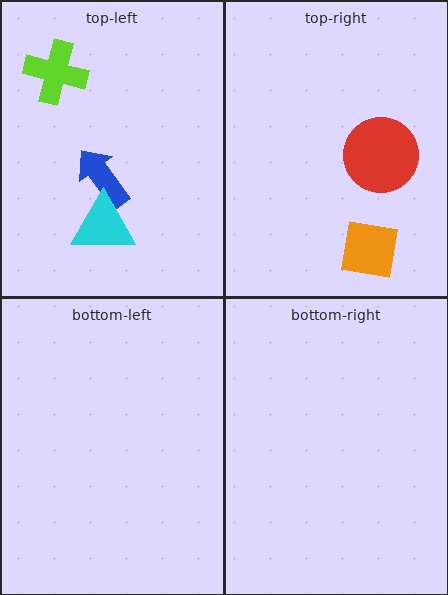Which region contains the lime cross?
The top-left region.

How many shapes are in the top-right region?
2.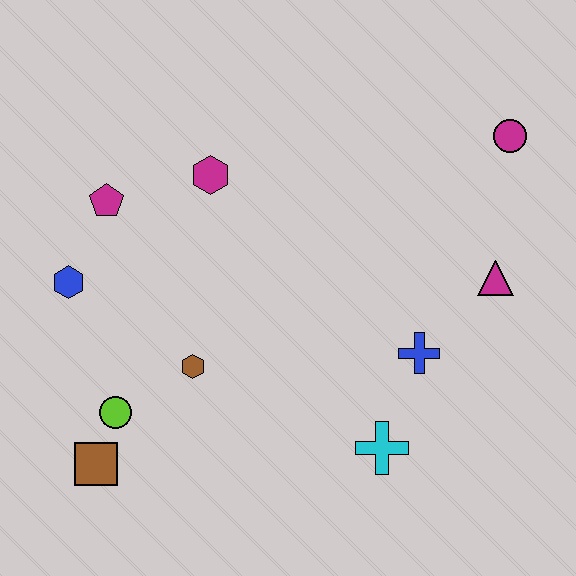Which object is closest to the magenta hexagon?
The magenta pentagon is closest to the magenta hexagon.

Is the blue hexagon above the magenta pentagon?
No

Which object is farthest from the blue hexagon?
The magenta circle is farthest from the blue hexagon.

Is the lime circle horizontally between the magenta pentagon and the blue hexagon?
No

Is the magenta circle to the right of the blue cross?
Yes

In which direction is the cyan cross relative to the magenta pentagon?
The cyan cross is to the right of the magenta pentagon.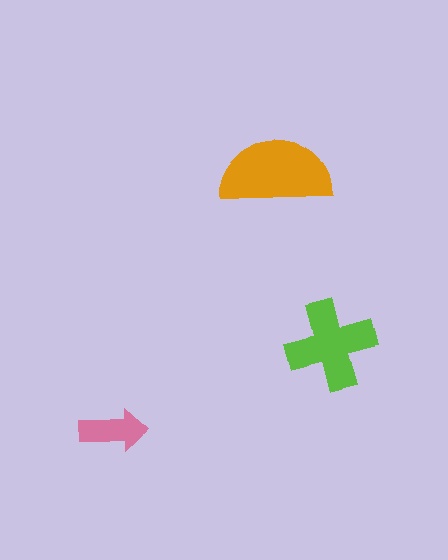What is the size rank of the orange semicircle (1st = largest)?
1st.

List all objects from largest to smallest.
The orange semicircle, the lime cross, the pink arrow.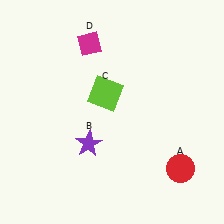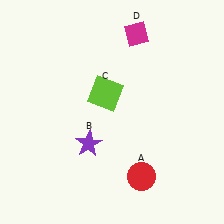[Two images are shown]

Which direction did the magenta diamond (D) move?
The magenta diamond (D) moved right.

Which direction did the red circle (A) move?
The red circle (A) moved left.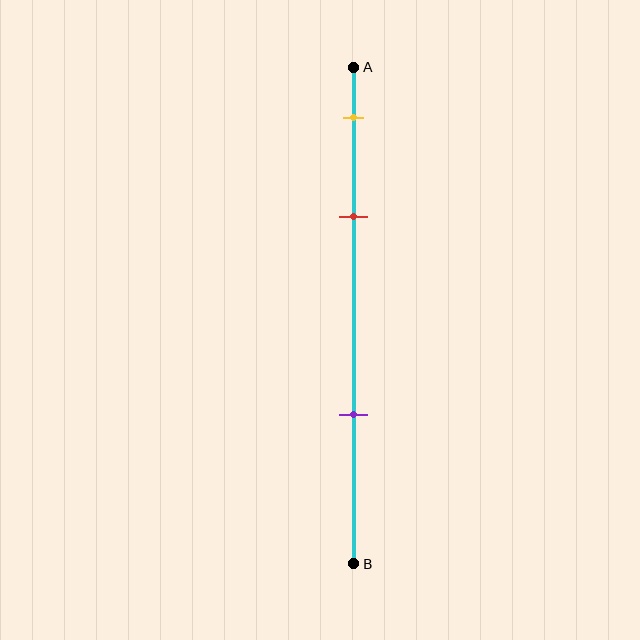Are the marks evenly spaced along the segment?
No, the marks are not evenly spaced.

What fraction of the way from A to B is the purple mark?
The purple mark is approximately 70% (0.7) of the way from A to B.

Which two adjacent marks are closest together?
The yellow and red marks are the closest adjacent pair.